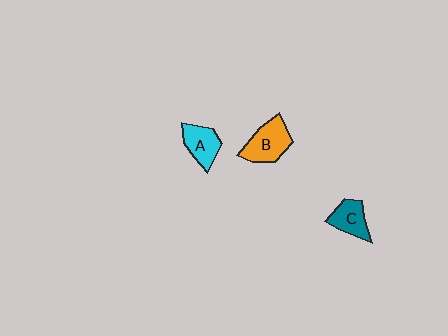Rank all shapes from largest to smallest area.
From largest to smallest: B (orange), A (cyan), C (teal).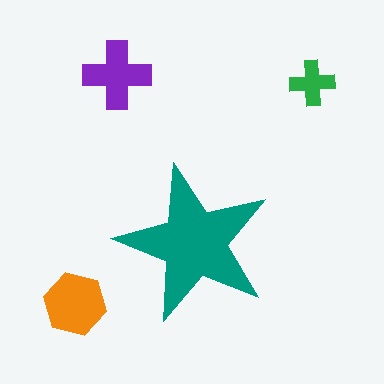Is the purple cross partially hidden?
No, the purple cross is fully visible.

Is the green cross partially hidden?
No, the green cross is fully visible.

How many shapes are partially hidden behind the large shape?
0 shapes are partially hidden.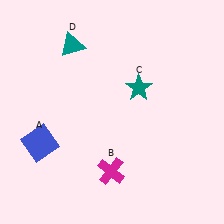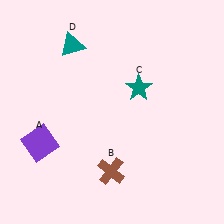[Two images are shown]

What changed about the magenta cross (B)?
In Image 1, B is magenta. In Image 2, it changed to brown.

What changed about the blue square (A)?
In Image 1, A is blue. In Image 2, it changed to purple.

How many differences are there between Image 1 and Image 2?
There are 2 differences between the two images.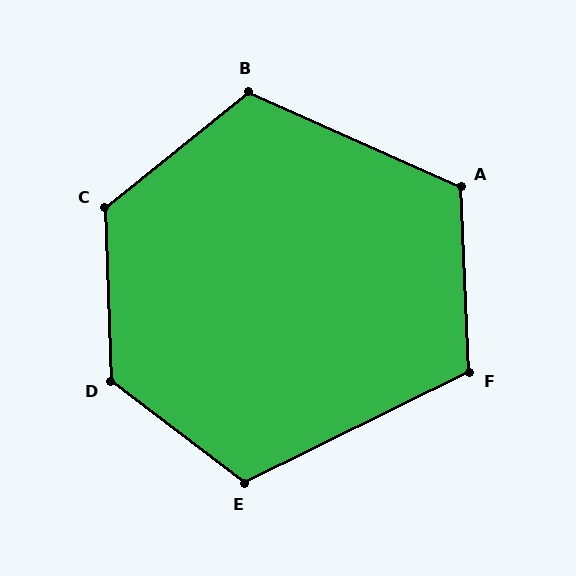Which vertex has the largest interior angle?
D, at approximately 129 degrees.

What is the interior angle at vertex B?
Approximately 117 degrees (obtuse).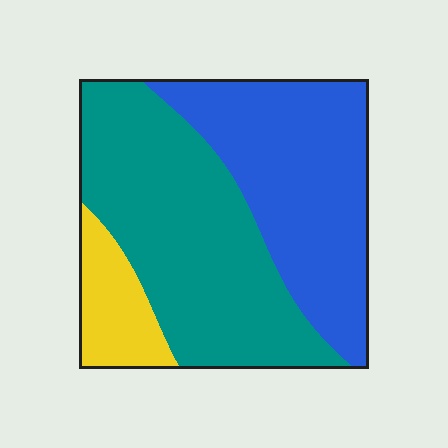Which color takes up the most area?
Teal, at roughly 50%.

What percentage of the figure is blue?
Blue takes up about two fifths (2/5) of the figure.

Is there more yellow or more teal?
Teal.